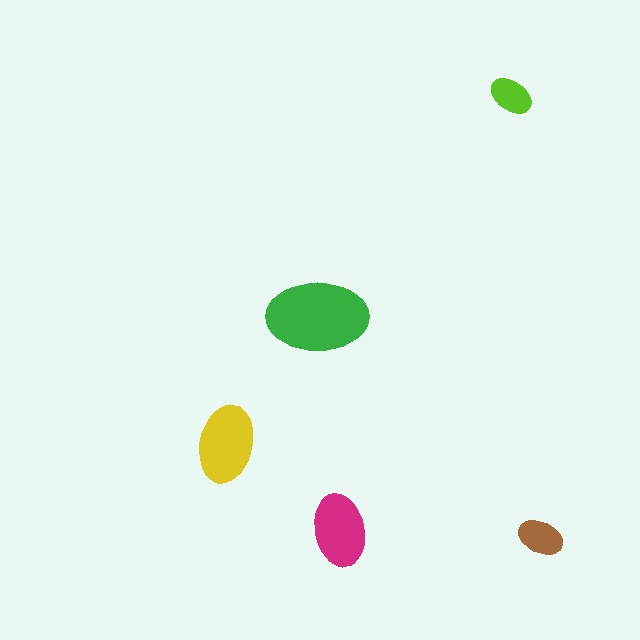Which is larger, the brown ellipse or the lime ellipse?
The brown one.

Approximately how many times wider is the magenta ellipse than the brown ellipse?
About 1.5 times wider.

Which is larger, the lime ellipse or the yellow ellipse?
The yellow one.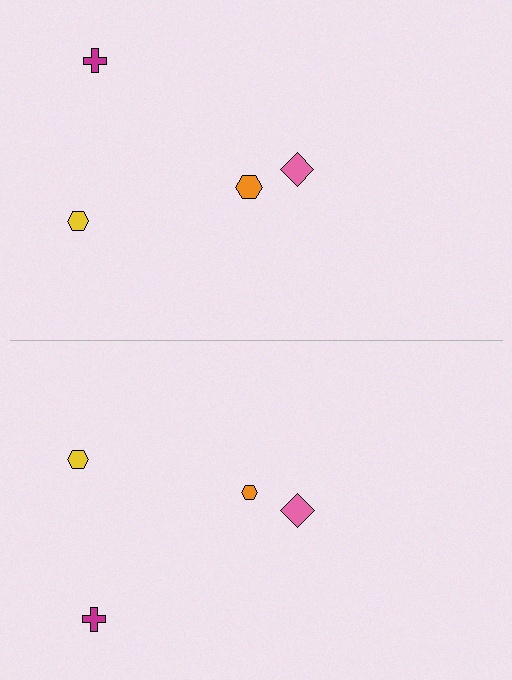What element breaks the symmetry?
The orange hexagon on the bottom side has a different size than its mirror counterpart.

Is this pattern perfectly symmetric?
No, the pattern is not perfectly symmetric. The orange hexagon on the bottom side has a different size than its mirror counterpart.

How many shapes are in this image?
There are 8 shapes in this image.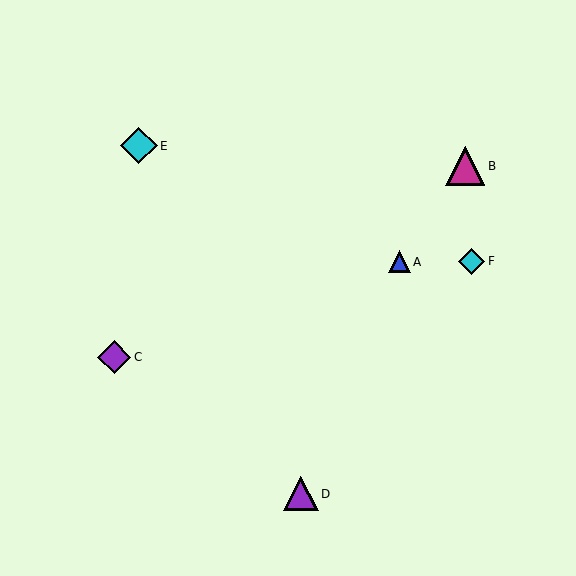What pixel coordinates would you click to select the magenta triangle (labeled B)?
Click at (465, 166) to select the magenta triangle B.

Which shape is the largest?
The magenta triangle (labeled B) is the largest.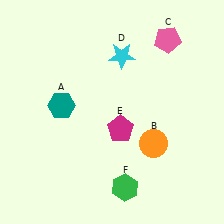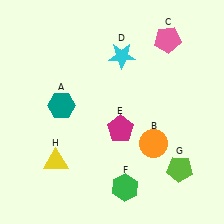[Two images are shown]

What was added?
A lime pentagon (G), a yellow triangle (H) were added in Image 2.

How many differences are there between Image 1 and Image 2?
There are 2 differences between the two images.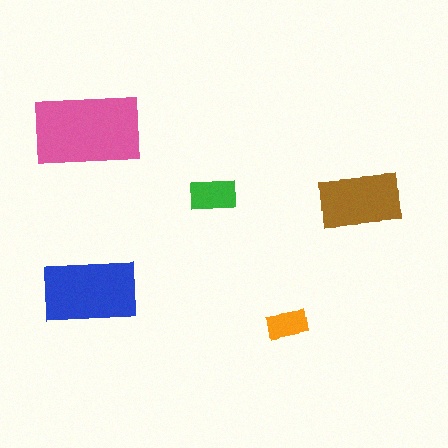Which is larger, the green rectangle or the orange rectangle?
The green one.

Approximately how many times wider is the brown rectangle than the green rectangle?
About 1.5 times wider.